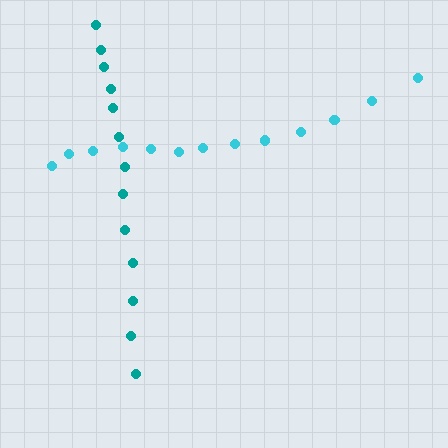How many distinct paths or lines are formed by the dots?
There are 2 distinct paths.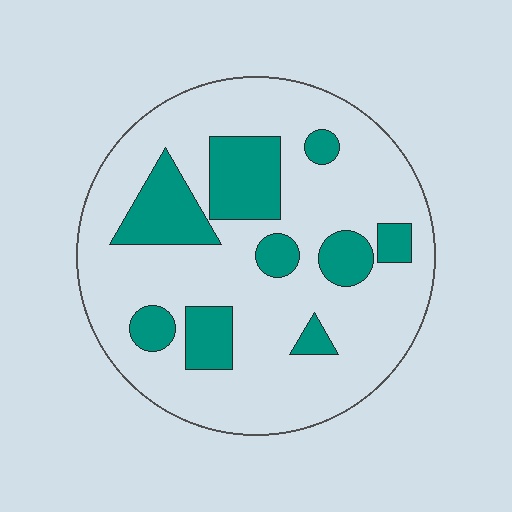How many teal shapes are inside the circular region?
9.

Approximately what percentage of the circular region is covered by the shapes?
Approximately 25%.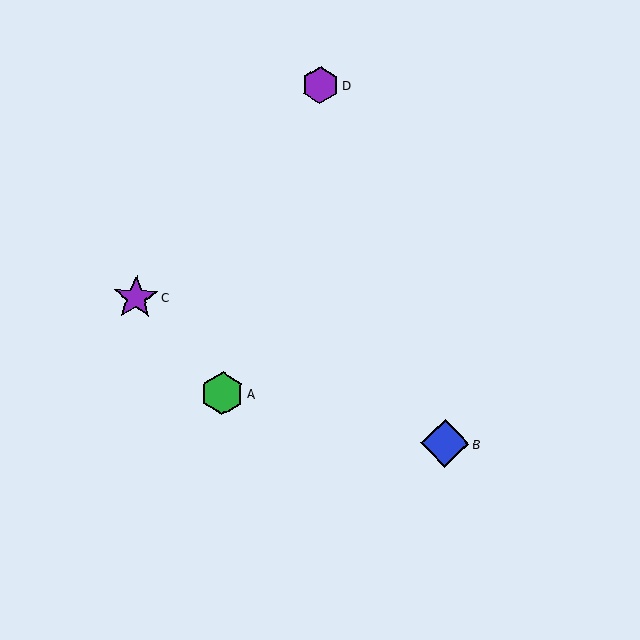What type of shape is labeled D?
Shape D is a purple hexagon.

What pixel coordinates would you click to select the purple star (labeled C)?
Click at (136, 297) to select the purple star C.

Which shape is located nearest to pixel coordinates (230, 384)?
The green hexagon (labeled A) at (222, 393) is nearest to that location.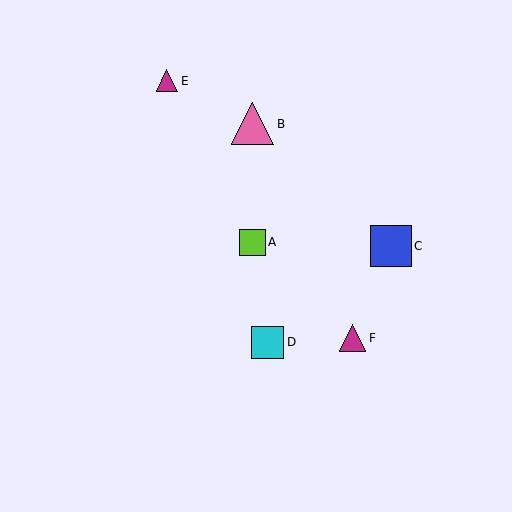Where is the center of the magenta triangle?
The center of the magenta triangle is at (167, 81).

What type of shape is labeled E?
Shape E is a magenta triangle.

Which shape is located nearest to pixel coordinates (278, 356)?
The cyan square (labeled D) at (268, 342) is nearest to that location.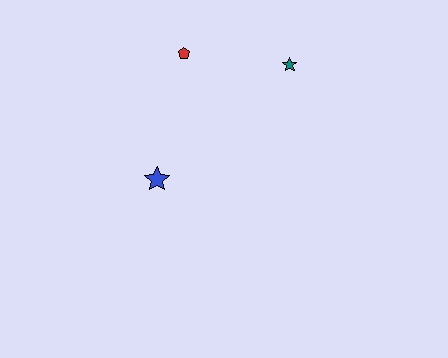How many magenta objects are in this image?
There are no magenta objects.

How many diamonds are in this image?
There are no diamonds.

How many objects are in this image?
There are 3 objects.